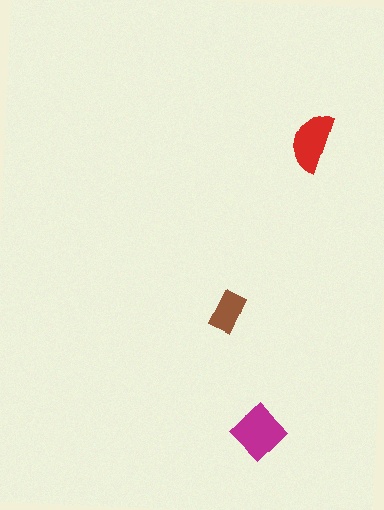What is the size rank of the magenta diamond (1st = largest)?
1st.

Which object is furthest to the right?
The red semicircle is rightmost.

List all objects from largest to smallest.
The magenta diamond, the red semicircle, the brown rectangle.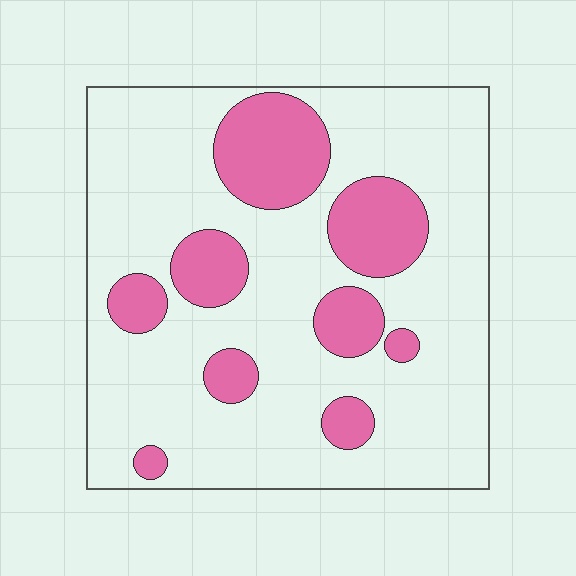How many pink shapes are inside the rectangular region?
9.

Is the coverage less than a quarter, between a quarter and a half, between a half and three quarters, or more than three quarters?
Less than a quarter.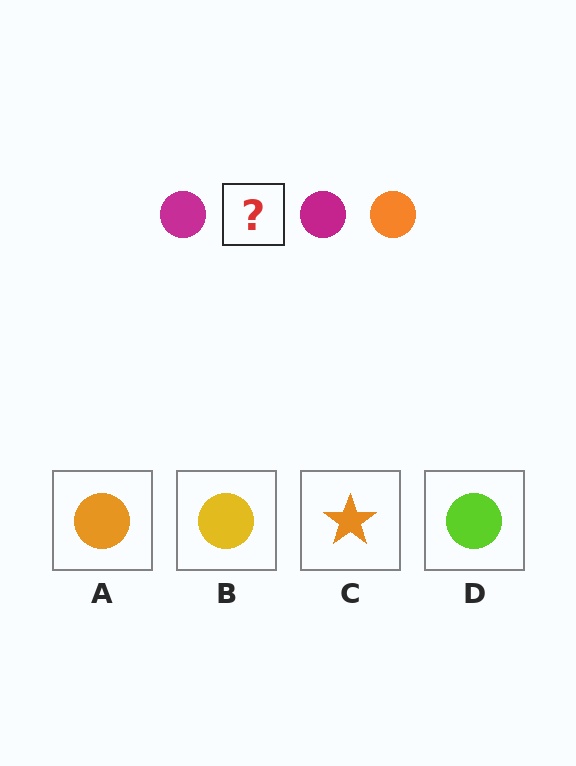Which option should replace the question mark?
Option A.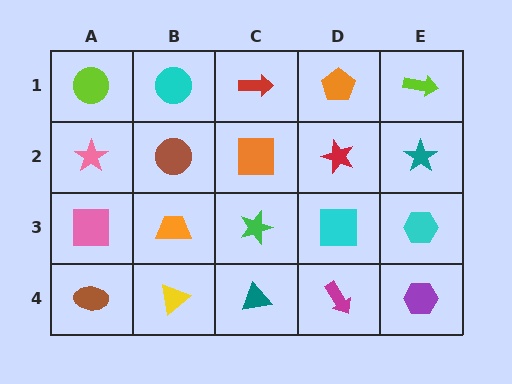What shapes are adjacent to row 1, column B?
A brown circle (row 2, column B), a lime circle (row 1, column A), a red arrow (row 1, column C).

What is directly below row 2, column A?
A pink square.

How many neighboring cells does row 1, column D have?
3.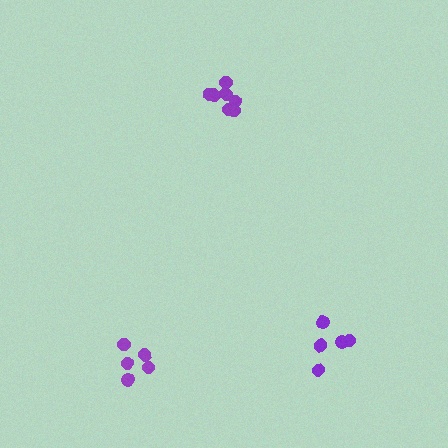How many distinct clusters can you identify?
There are 3 distinct clusters.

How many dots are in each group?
Group 1: 7 dots, Group 2: 5 dots, Group 3: 5 dots (17 total).